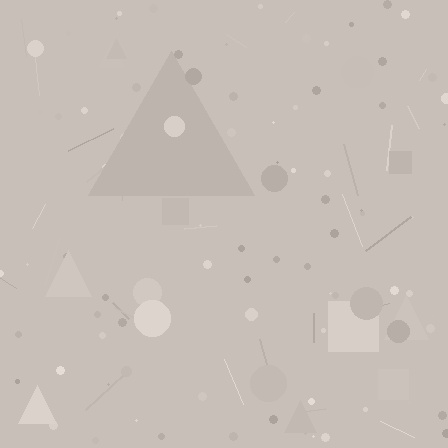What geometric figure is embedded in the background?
A triangle is embedded in the background.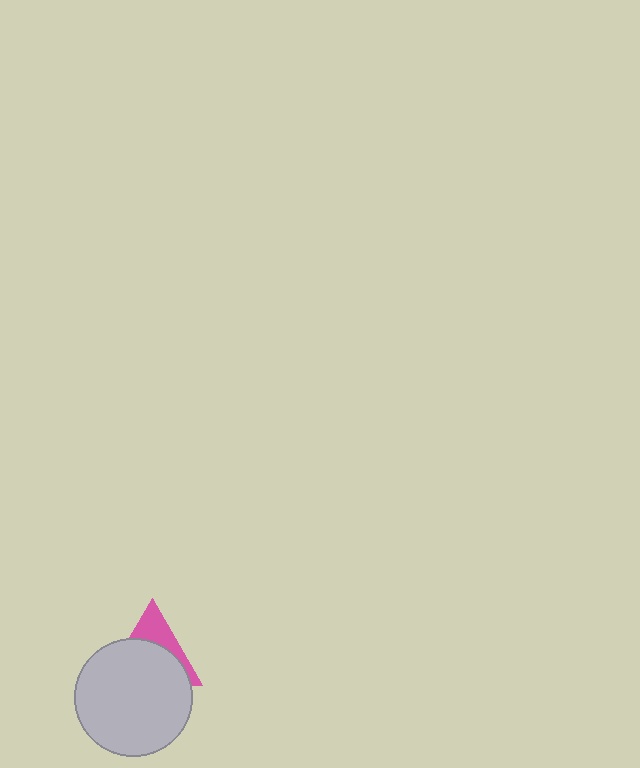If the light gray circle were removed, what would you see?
You would see the complete pink triangle.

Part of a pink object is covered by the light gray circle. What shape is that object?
It is a triangle.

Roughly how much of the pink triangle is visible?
A small part of it is visible (roughly 34%).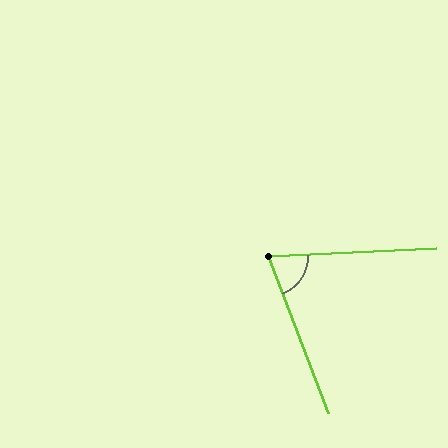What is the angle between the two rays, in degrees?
Approximately 72 degrees.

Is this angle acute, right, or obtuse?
It is acute.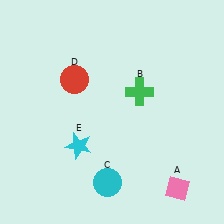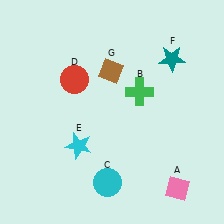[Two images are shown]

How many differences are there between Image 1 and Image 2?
There are 2 differences between the two images.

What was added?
A teal star (F), a brown diamond (G) were added in Image 2.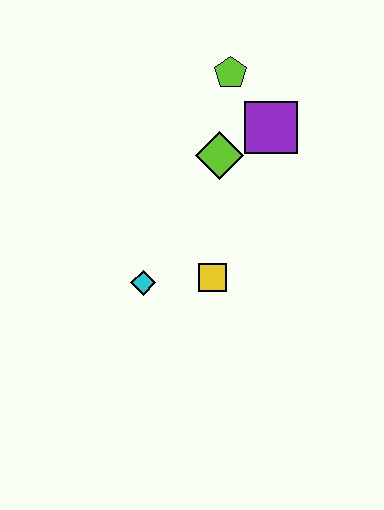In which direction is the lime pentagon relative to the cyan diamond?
The lime pentagon is above the cyan diamond.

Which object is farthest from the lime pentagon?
The cyan diamond is farthest from the lime pentagon.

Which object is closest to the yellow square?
The cyan diamond is closest to the yellow square.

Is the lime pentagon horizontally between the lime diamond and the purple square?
Yes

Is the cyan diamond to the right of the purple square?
No